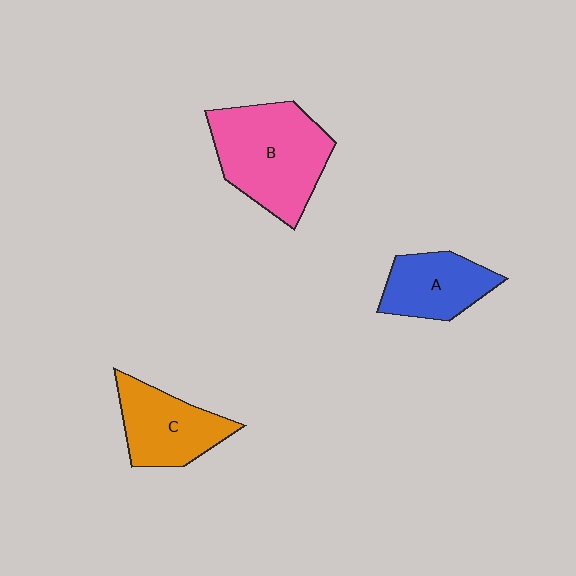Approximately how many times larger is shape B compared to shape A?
Approximately 1.7 times.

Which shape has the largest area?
Shape B (pink).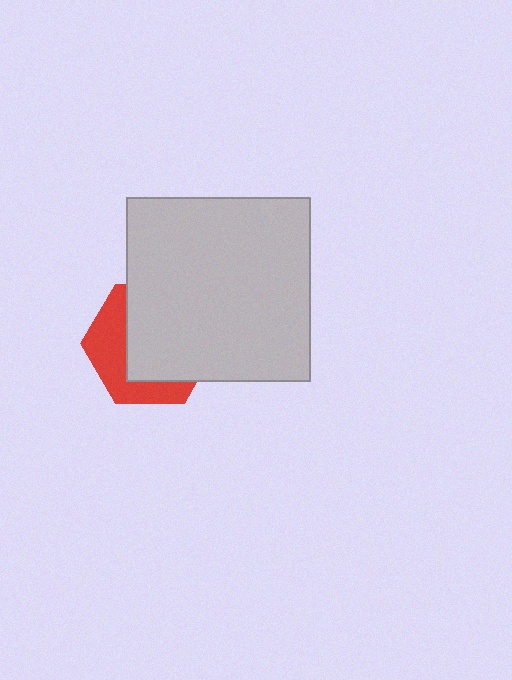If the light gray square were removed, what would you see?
You would see the complete red hexagon.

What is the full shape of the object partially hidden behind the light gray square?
The partially hidden object is a red hexagon.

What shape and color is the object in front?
The object in front is a light gray square.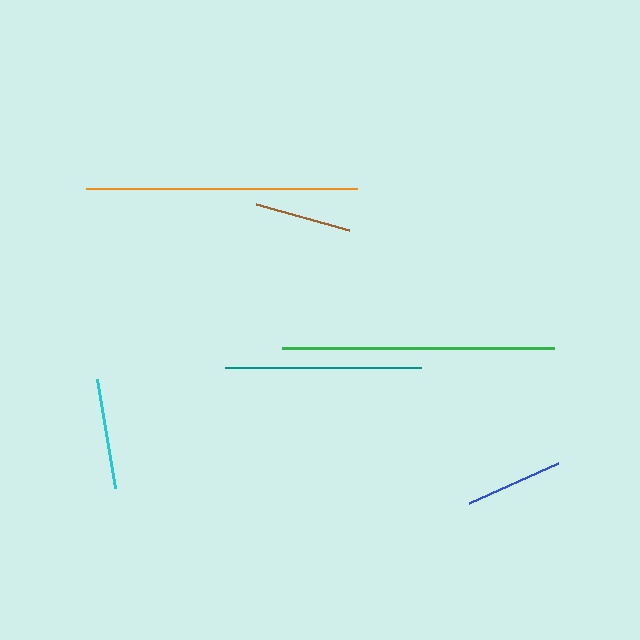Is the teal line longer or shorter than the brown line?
The teal line is longer than the brown line.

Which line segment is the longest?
The green line is the longest at approximately 272 pixels.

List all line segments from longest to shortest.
From longest to shortest: green, orange, teal, cyan, blue, brown.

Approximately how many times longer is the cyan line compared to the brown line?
The cyan line is approximately 1.1 times the length of the brown line.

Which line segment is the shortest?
The brown line is the shortest at approximately 96 pixels.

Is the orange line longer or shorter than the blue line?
The orange line is longer than the blue line.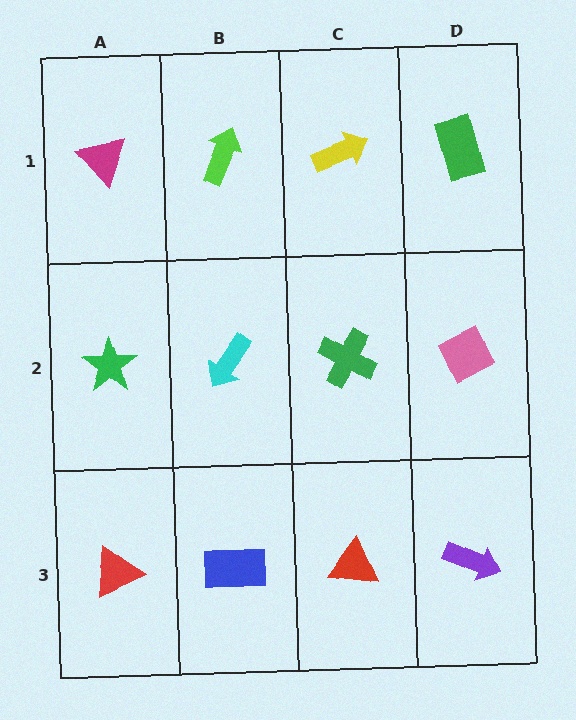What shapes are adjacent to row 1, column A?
A green star (row 2, column A), a lime arrow (row 1, column B).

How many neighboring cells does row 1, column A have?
2.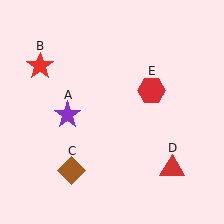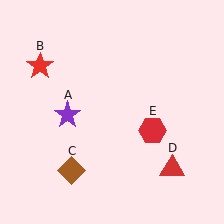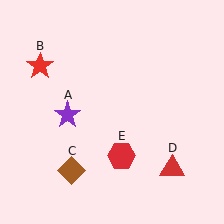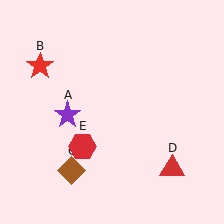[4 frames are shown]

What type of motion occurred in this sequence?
The red hexagon (object E) rotated clockwise around the center of the scene.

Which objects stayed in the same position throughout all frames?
Purple star (object A) and red star (object B) and brown diamond (object C) and red triangle (object D) remained stationary.